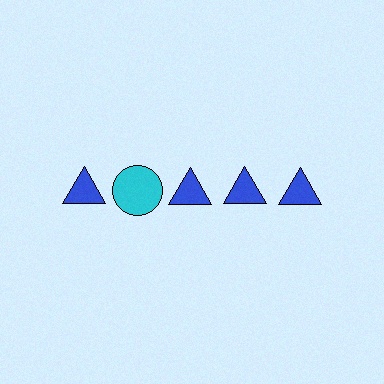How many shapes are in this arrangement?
There are 5 shapes arranged in a grid pattern.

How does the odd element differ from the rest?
It differs in both color (cyan instead of blue) and shape (circle instead of triangle).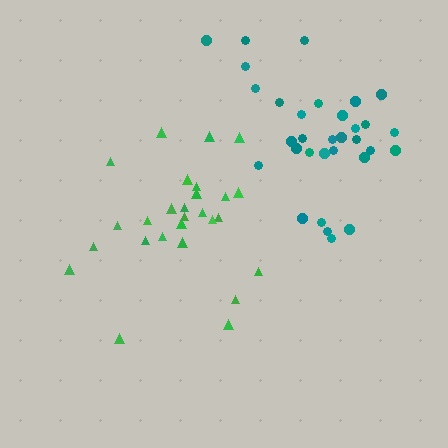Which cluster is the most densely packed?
Green.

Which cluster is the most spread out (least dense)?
Teal.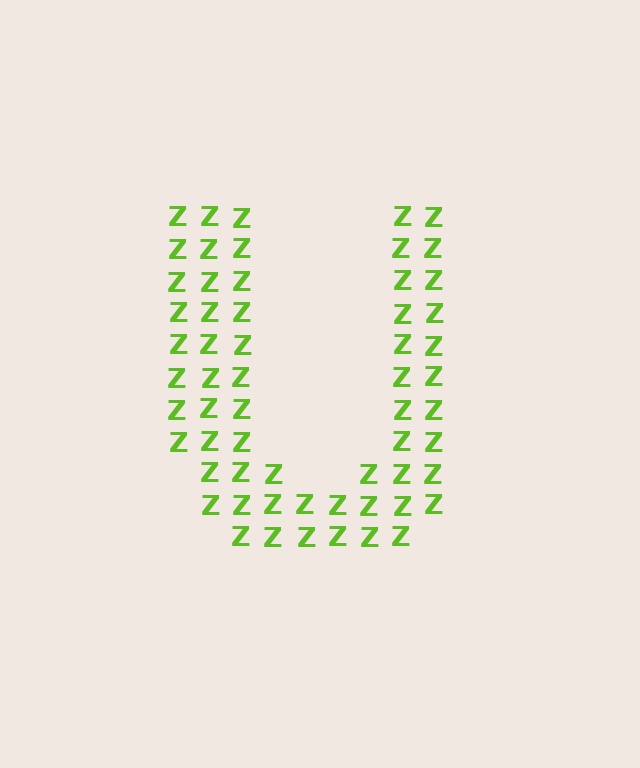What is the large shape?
The large shape is the letter U.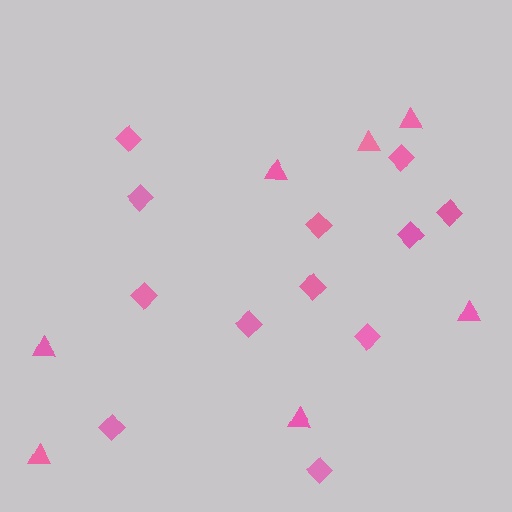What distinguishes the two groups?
There are 2 groups: one group of diamonds (12) and one group of triangles (7).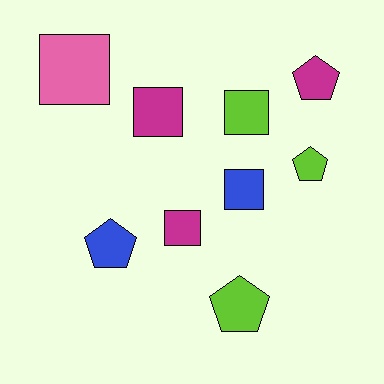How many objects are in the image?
There are 9 objects.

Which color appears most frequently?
Lime, with 3 objects.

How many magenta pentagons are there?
There is 1 magenta pentagon.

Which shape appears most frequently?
Square, with 5 objects.